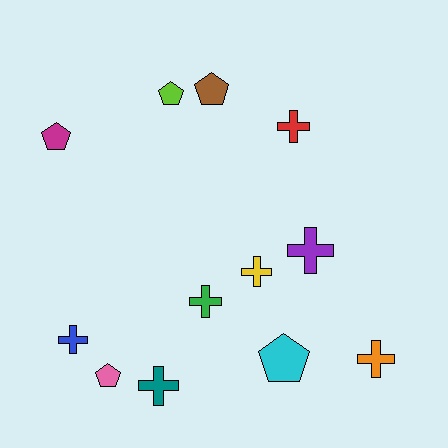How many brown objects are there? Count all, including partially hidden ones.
There is 1 brown object.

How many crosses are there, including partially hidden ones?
There are 7 crosses.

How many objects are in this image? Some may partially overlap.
There are 12 objects.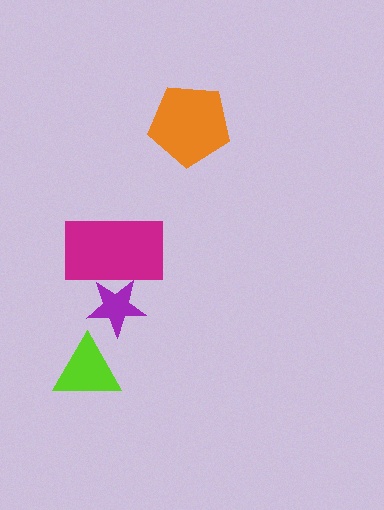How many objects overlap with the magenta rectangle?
1 object overlaps with the magenta rectangle.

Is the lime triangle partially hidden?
No, no other shape covers it.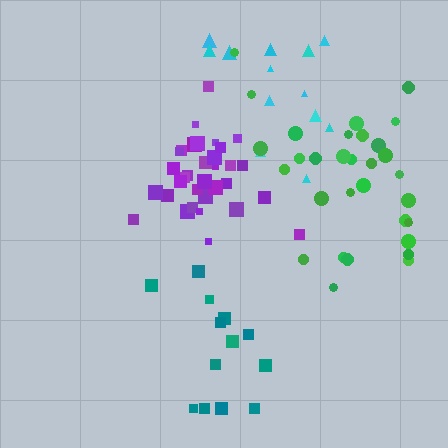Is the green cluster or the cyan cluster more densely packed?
Green.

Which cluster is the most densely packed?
Purple.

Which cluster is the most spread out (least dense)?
Teal.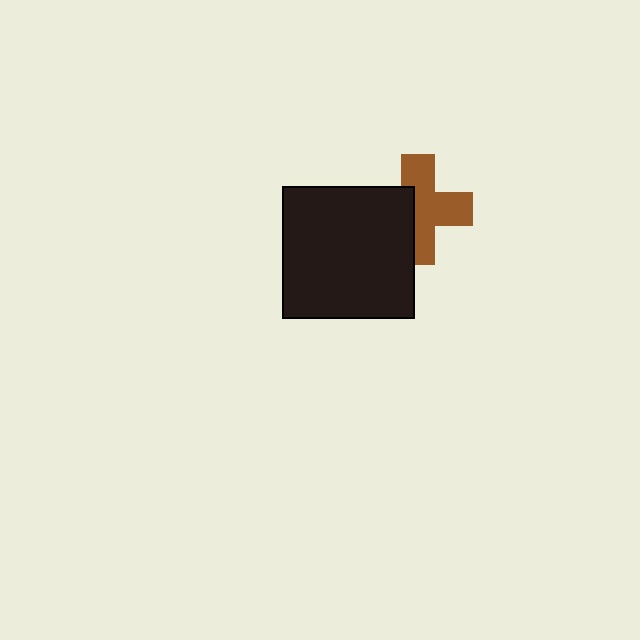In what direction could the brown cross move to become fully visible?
The brown cross could move right. That would shift it out from behind the black square entirely.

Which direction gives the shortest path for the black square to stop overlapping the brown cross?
Moving left gives the shortest separation.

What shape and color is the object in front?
The object in front is a black square.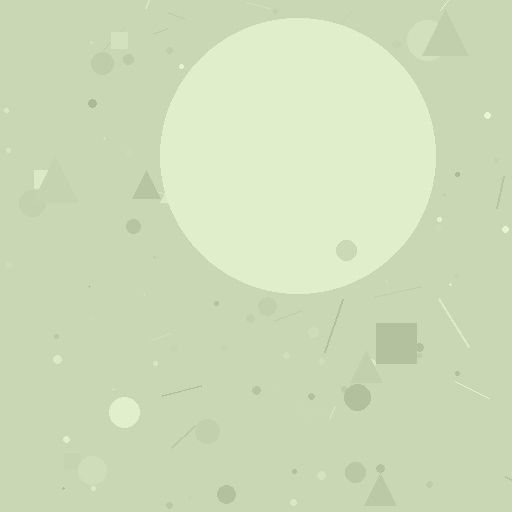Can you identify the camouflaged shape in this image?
The camouflaged shape is a circle.